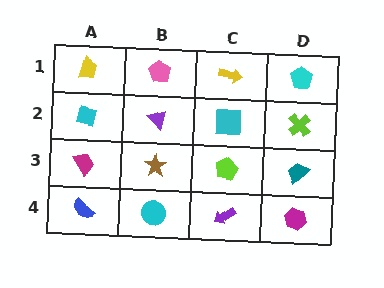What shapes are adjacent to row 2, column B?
A pink pentagon (row 1, column B), a brown star (row 3, column B), a cyan square (row 2, column A), a cyan square (row 2, column C).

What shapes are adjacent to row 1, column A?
A cyan square (row 2, column A), a pink pentagon (row 1, column B).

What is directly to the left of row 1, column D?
A yellow arrow.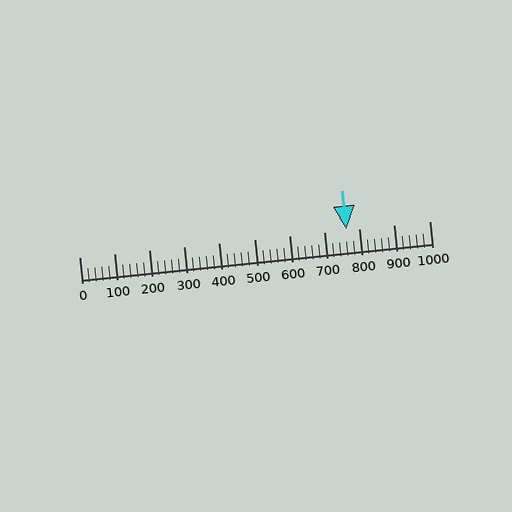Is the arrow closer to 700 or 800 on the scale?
The arrow is closer to 800.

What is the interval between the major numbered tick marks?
The major tick marks are spaced 100 units apart.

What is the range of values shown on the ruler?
The ruler shows values from 0 to 1000.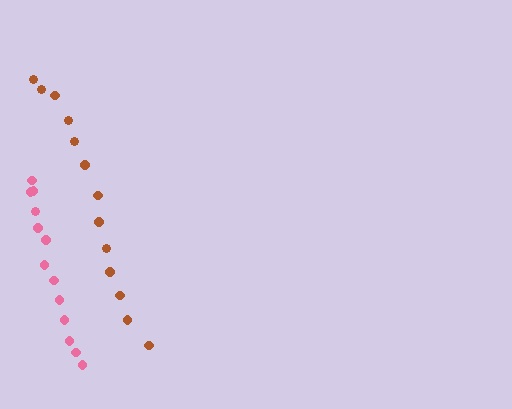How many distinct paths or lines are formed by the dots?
There are 2 distinct paths.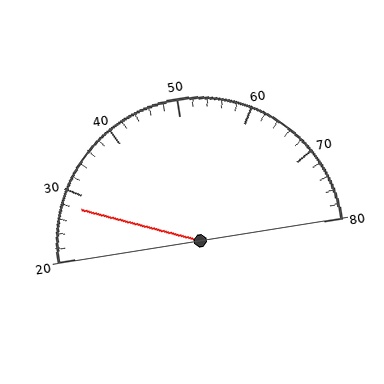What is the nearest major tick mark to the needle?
The nearest major tick mark is 30.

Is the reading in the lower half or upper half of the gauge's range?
The reading is in the lower half of the range (20 to 80).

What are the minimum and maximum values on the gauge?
The gauge ranges from 20 to 80.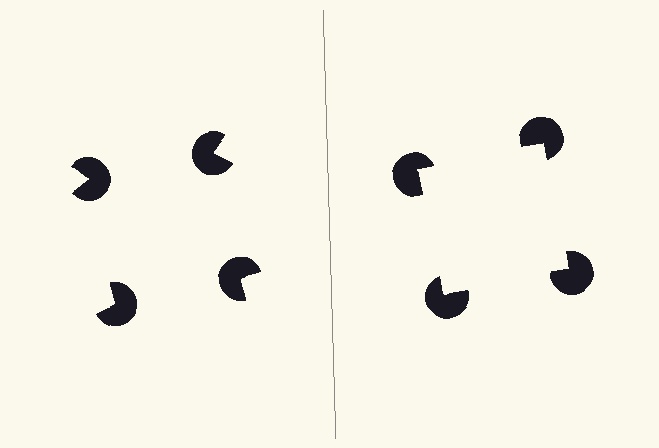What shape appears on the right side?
An illusory square.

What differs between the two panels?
The pac-man discs are positioned identically on both sides; only the wedge orientations differ. On the right they align to a square; on the left they are misaligned.